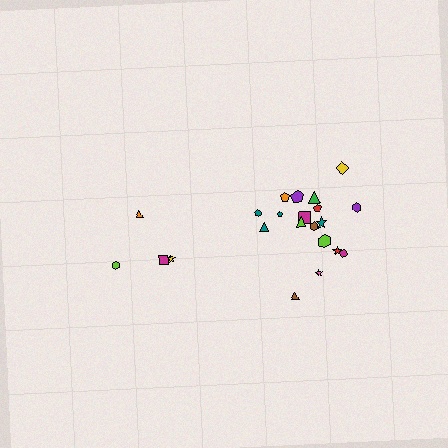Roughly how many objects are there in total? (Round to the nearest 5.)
Roughly 20 objects in total.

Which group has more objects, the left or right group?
The right group.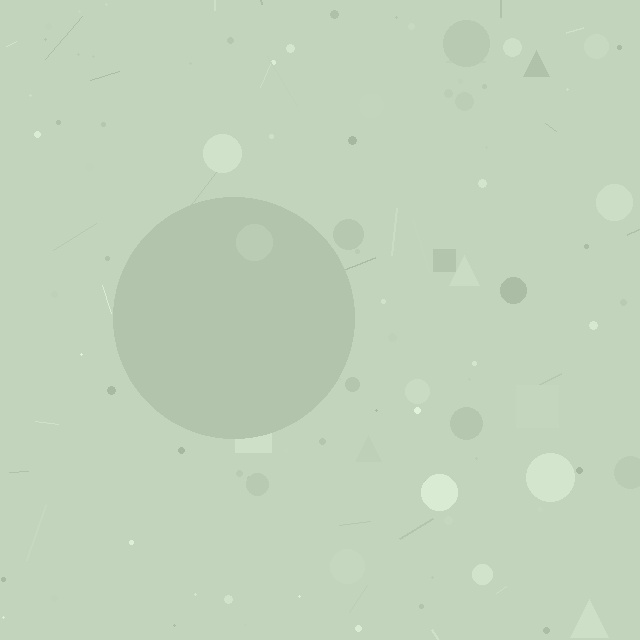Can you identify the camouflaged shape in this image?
The camouflaged shape is a circle.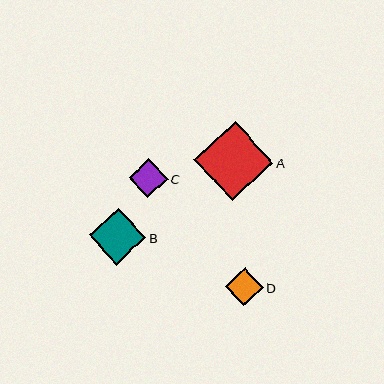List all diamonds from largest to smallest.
From largest to smallest: A, B, C, D.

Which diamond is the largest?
Diamond A is the largest with a size of approximately 79 pixels.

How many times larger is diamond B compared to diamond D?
Diamond B is approximately 1.5 times the size of diamond D.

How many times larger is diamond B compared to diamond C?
Diamond B is approximately 1.4 times the size of diamond C.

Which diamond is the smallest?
Diamond D is the smallest with a size of approximately 38 pixels.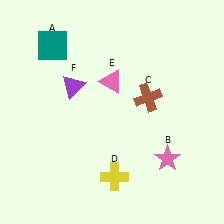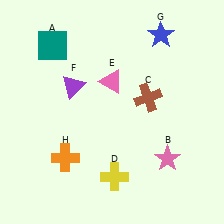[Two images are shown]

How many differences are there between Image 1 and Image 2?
There are 2 differences between the two images.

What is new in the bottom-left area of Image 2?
An orange cross (H) was added in the bottom-left area of Image 2.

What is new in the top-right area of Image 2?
A blue star (G) was added in the top-right area of Image 2.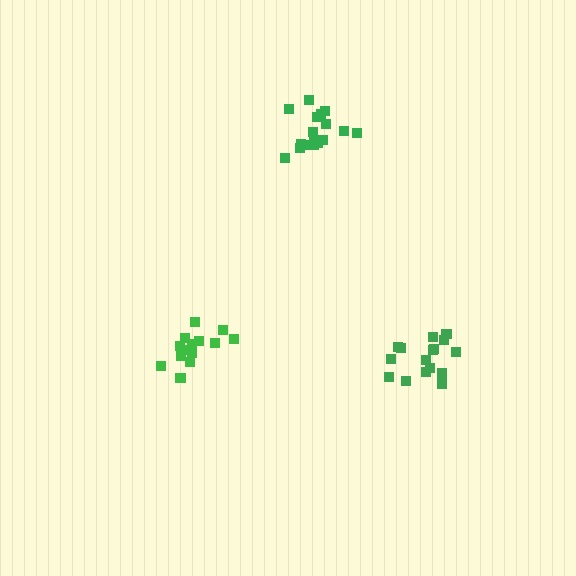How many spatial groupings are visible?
There are 3 spatial groupings.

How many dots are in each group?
Group 1: 16 dots, Group 2: 14 dots, Group 3: 17 dots (47 total).